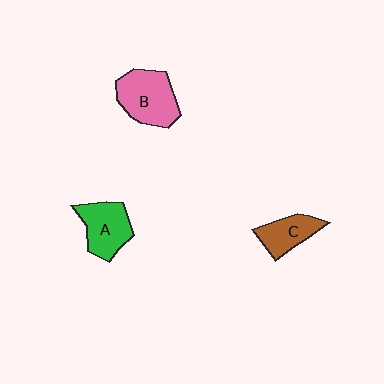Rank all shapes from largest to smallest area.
From largest to smallest: B (pink), A (green), C (brown).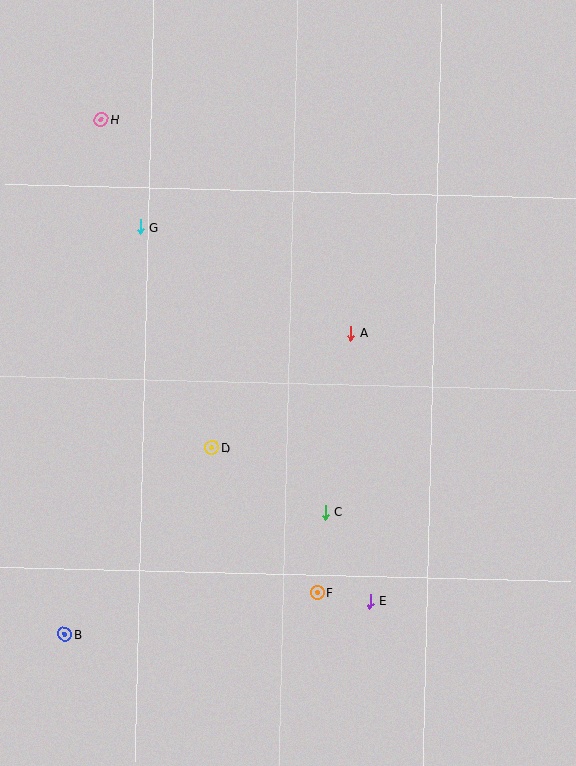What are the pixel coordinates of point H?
Point H is at (101, 120).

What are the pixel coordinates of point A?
Point A is at (351, 333).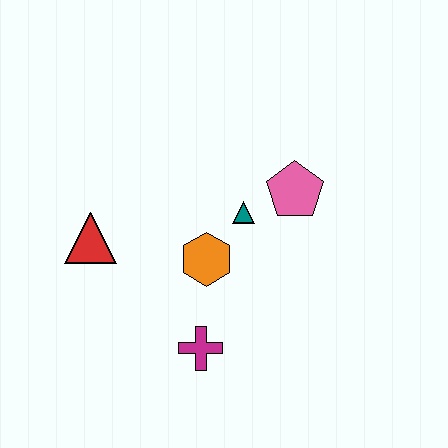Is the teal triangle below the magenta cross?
No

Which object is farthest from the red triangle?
The pink pentagon is farthest from the red triangle.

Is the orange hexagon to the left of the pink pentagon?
Yes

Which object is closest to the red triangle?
The orange hexagon is closest to the red triangle.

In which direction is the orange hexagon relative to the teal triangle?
The orange hexagon is below the teal triangle.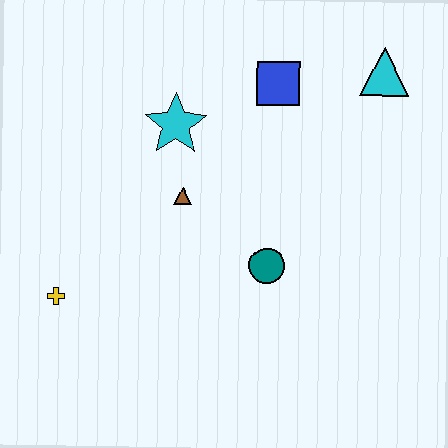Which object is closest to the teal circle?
The brown triangle is closest to the teal circle.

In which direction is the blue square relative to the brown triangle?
The blue square is above the brown triangle.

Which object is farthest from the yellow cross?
The cyan triangle is farthest from the yellow cross.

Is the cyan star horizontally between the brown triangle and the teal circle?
No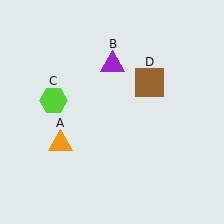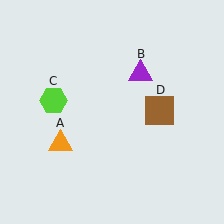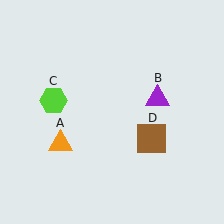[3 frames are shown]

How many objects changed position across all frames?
2 objects changed position: purple triangle (object B), brown square (object D).